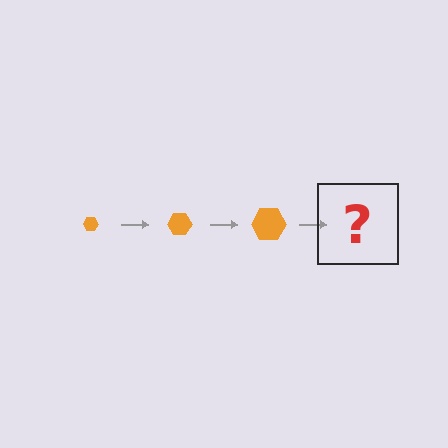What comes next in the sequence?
The next element should be an orange hexagon, larger than the previous one.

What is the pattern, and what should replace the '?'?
The pattern is that the hexagon gets progressively larger each step. The '?' should be an orange hexagon, larger than the previous one.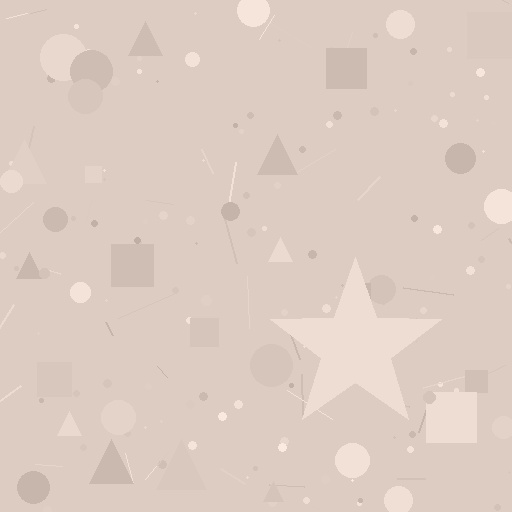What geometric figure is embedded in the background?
A star is embedded in the background.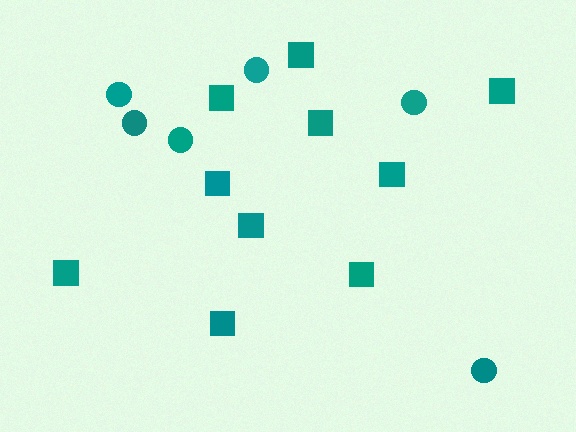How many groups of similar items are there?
There are 2 groups: one group of squares (10) and one group of circles (6).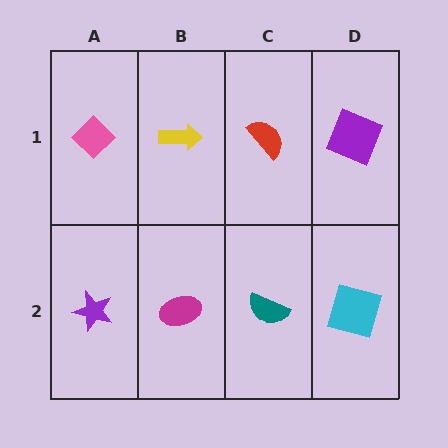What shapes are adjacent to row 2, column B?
A yellow arrow (row 1, column B), a purple star (row 2, column A), a teal semicircle (row 2, column C).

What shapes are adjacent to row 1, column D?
A cyan square (row 2, column D), a red semicircle (row 1, column C).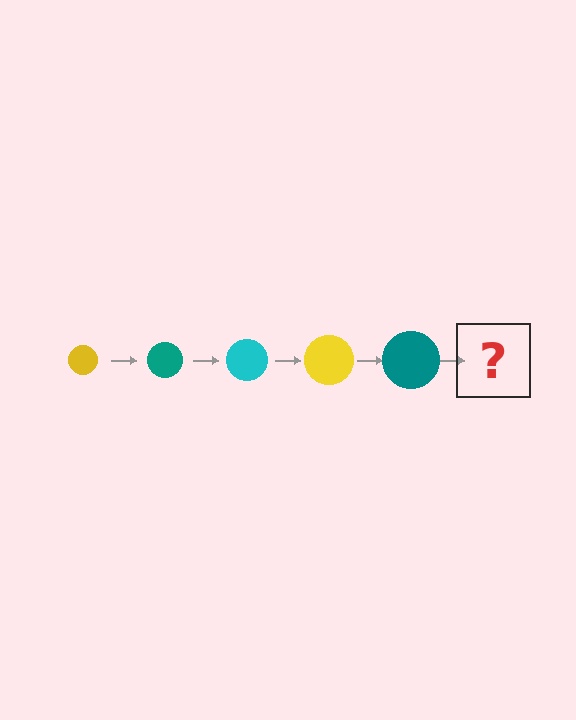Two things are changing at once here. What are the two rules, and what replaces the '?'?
The two rules are that the circle grows larger each step and the color cycles through yellow, teal, and cyan. The '?' should be a cyan circle, larger than the previous one.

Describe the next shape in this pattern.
It should be a cyan circle, larger than the previous one.